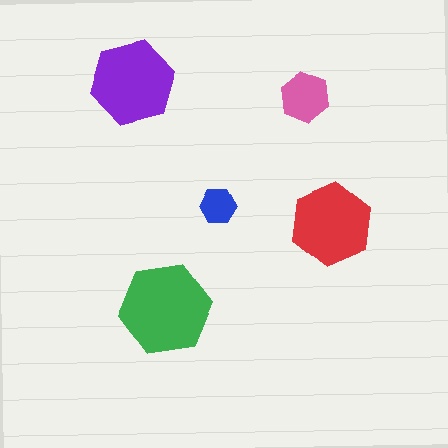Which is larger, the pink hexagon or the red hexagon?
The red one.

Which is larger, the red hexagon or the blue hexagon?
The red one.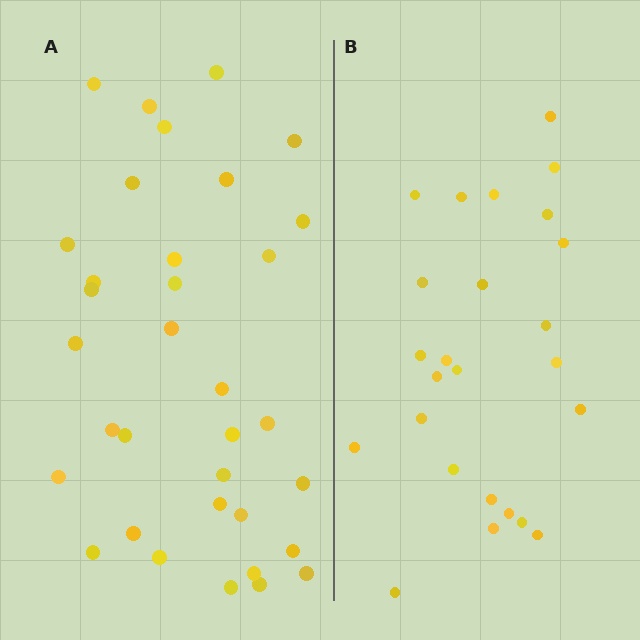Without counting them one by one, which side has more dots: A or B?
Region A (the left region) has more dots.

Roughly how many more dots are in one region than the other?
Region A has roughly 8 or so more dots than region B.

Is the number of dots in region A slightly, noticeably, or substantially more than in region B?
Region A has noticeably more, but not dramatically so. The ratio is roughly 1.4 to 1.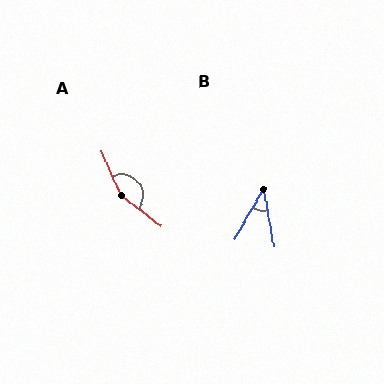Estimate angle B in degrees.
Approximately 39 degrees.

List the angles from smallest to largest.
B (39°), A (152°).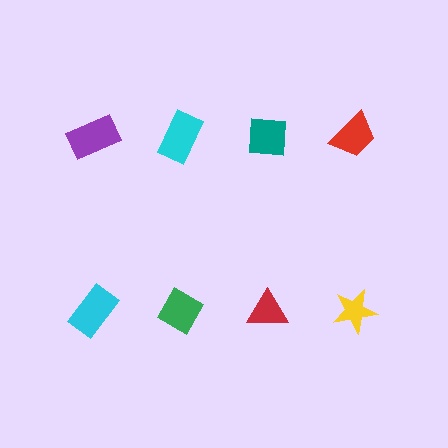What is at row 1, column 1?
A purple rectangle.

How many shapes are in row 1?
4 shapes.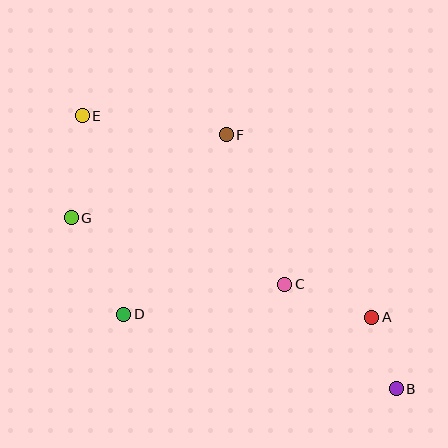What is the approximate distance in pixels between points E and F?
The distance between E and F is approximately 145 pixels.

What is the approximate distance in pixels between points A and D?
The distance between A and D is approximately 248 pixels.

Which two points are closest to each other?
Points A and B are closest to each other.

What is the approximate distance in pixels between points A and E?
The distance between A and E is approximately 352 pixels.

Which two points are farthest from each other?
Points B and E are farthest from each other.